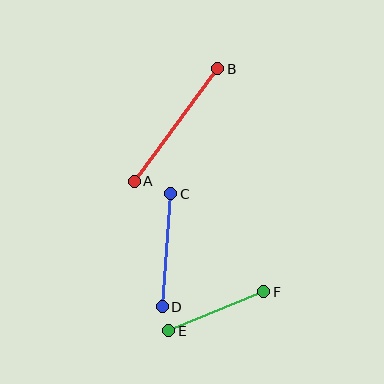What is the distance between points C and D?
The distance is approximately 113 pixels.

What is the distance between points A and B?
The distance is approximately 140 pixels.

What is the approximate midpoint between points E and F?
The midpoint is at approximately (216, 311) pixels.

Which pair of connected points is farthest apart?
Points A and B are farthest apart.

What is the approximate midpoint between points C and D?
The midpoint is at approximately (166, 250) pixels.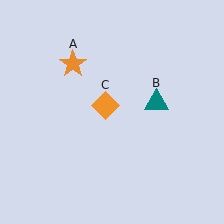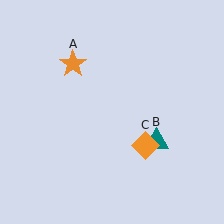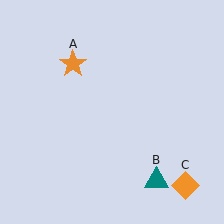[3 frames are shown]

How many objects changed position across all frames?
2 objects changed position: teal triangle (object B), orange diamond (object C).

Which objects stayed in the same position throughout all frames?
Orange star (object A) remained stationary.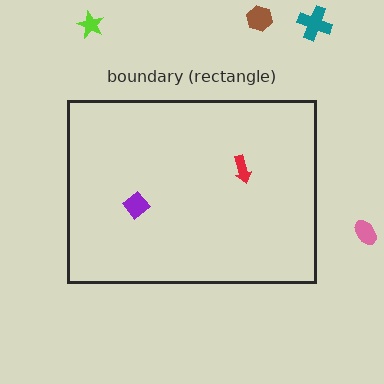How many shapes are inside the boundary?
2 inside, 4 outside.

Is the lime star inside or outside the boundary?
Outside.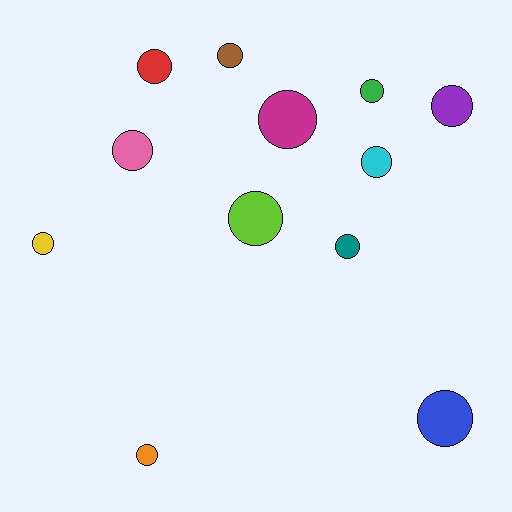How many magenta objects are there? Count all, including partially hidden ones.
There is 1 magenta object.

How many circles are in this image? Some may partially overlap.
There are 12 circles.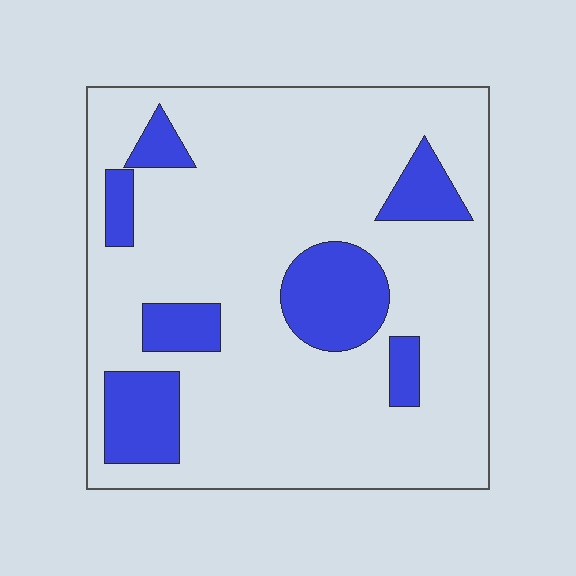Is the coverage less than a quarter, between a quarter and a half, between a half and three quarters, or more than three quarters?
Less than a quarter.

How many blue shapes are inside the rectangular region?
7.